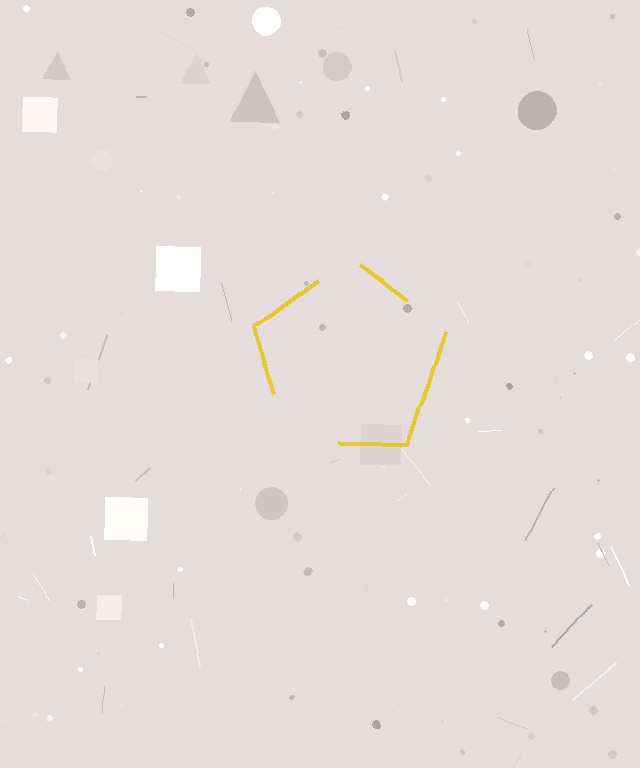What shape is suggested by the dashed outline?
The dashed outline suggests a pentagon.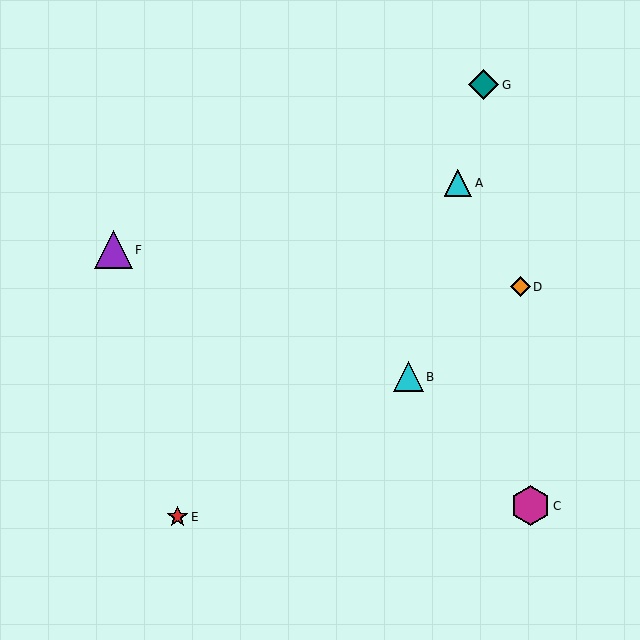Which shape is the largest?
The magenta hexagon (labeled C) is the largest.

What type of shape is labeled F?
Shape F is a purple triangle.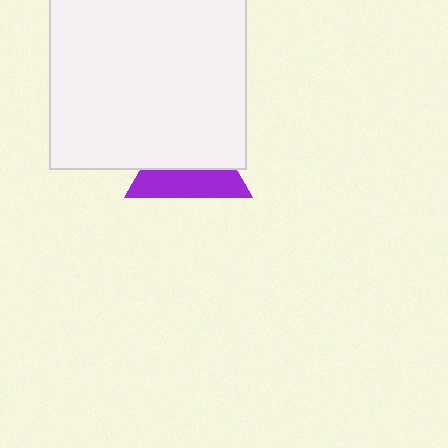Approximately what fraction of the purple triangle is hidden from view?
Roughly 56% of the purple triangle is hidden behind the white square.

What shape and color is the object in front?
The object in front is a white square.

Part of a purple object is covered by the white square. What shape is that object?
It is a triangle.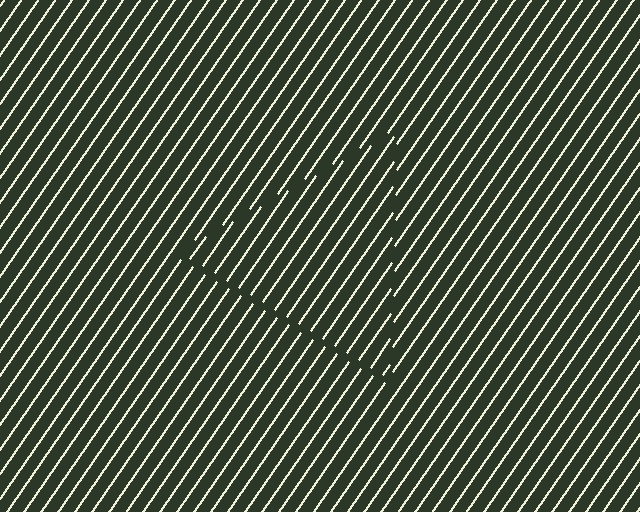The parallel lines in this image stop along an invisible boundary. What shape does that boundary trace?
An illusory triangle. The interior of the shape contains the same grating, shifted by half a period — the contour is defined by the phase discontinuity where line-ends from the inner and outer gratings abut.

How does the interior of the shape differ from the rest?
The interior of the shape contains the same grating, shifted by half a period — the contour is defined by the phase discontinuity where line-ends from the inner and outer gratings abut.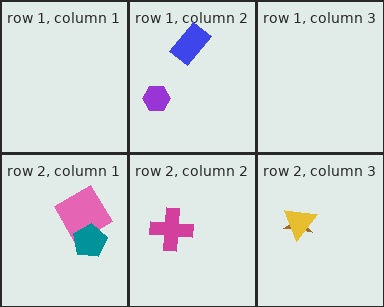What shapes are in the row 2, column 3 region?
The brown star, the yellow triangle.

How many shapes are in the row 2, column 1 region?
2.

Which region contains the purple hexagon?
The row 1, column 2 region.